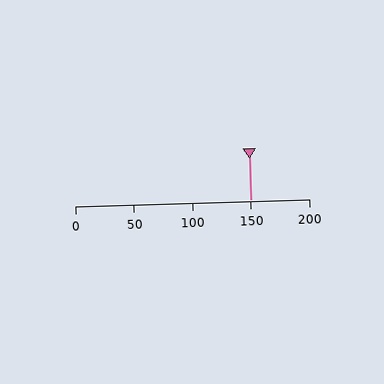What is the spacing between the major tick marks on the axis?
The major ticks are spaced 50 apart.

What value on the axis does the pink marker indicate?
The marker indicates approximately 150.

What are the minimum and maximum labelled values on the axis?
The axis runs from 0 to 200.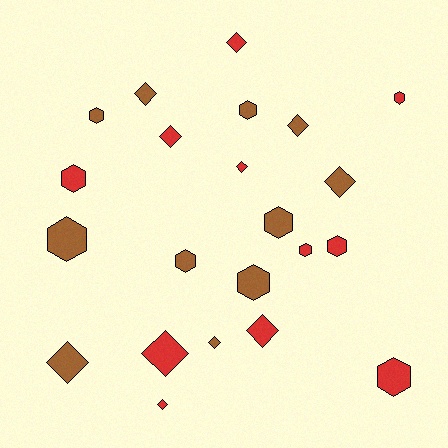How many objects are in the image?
There are 22 objects.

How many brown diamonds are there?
There are 5 brown diamonds.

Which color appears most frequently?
Brown, with 11 objects.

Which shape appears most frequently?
Diamond, with 11 objects.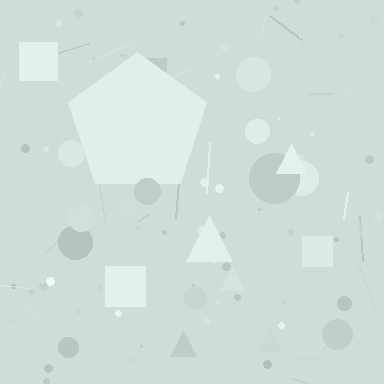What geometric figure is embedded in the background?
A pentagon is embedded in the background.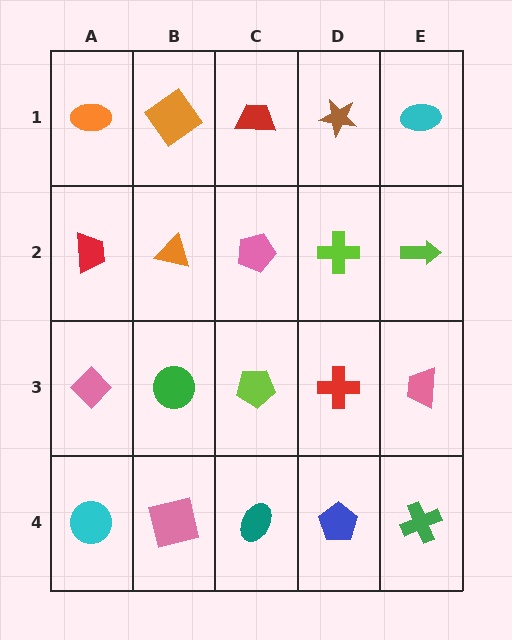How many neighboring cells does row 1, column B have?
3.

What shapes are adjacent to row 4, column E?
A pink trapezoid (row 3, column E), a blue pentagon (row 4, column D).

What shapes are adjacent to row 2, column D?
A brown star (row 1, column D), a red cross (row 3, column D), a pink pentagon (row 2, column C), a lime arrow (row 2, column E).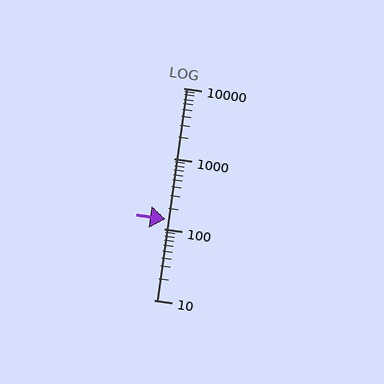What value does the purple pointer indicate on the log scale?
The pointer indicates approximately 140.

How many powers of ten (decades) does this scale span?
The scale spans 3 decades, from 10 to 10000.